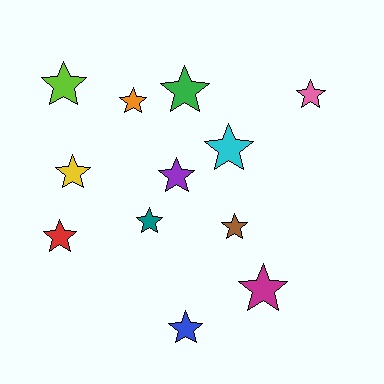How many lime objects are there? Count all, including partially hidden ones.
There is 1 lime object.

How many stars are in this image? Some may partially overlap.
There are 12 stars.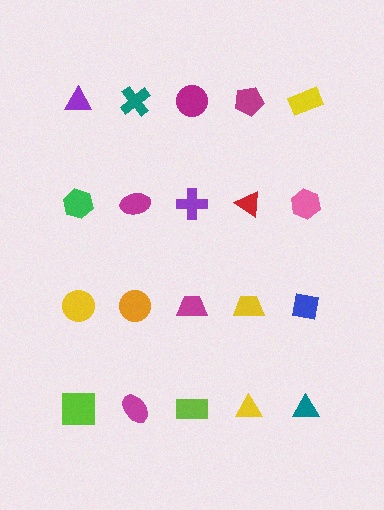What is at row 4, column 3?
A lime rectangle.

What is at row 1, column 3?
A magenta circle.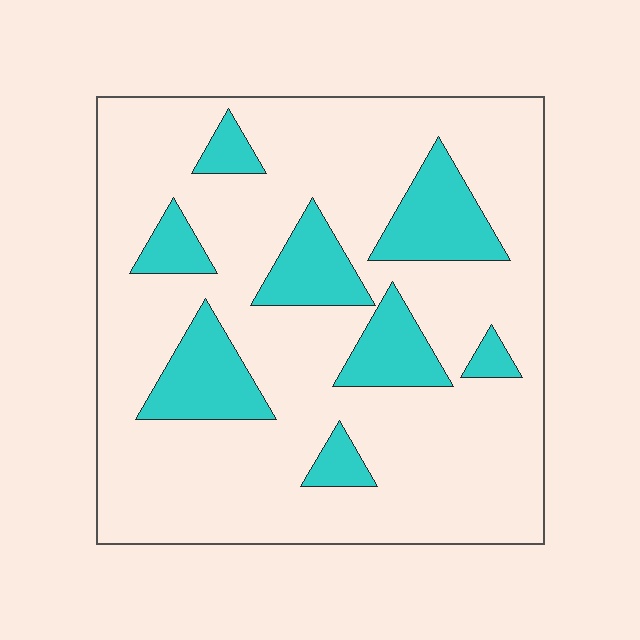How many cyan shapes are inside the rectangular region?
8.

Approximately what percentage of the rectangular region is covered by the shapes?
Approximately 20%.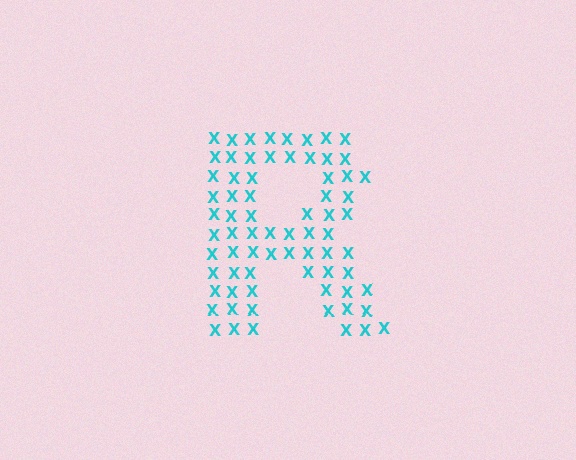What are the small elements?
The small elements are letter X's.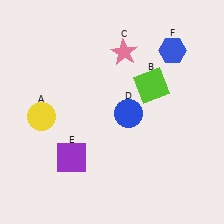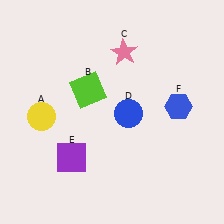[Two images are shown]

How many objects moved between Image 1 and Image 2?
2 objects moved between the two images.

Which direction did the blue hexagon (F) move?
The blue hexagon (F) moved down.